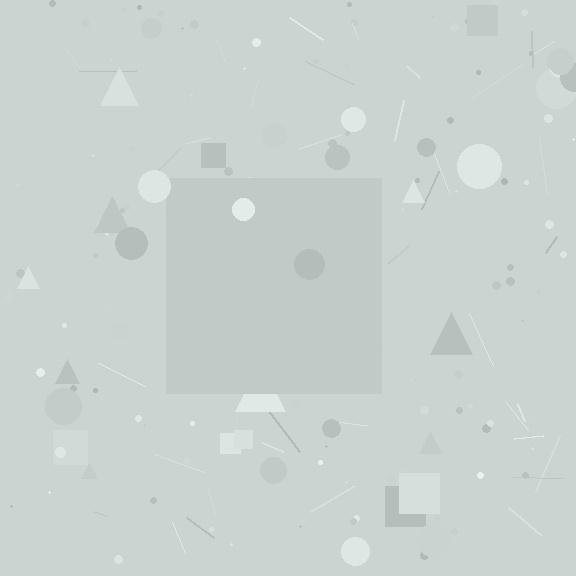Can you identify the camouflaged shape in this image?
The camouflaged shape is a square.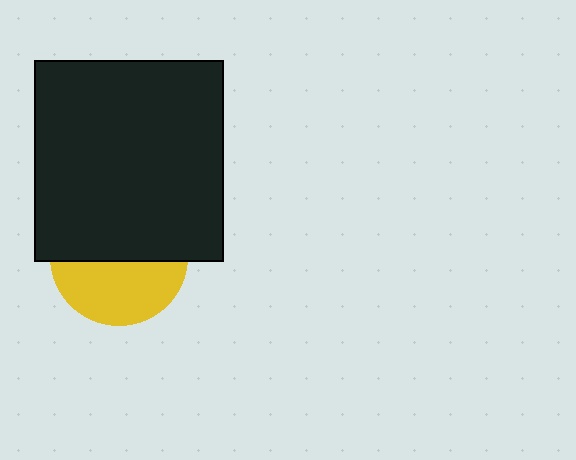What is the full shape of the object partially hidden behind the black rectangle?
The partially hidden object is a yellow circle.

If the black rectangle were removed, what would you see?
You would see the complete yellow circle.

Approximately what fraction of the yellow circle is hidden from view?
Roughly 54% of the yellow circle is hidden behind the black rectangle.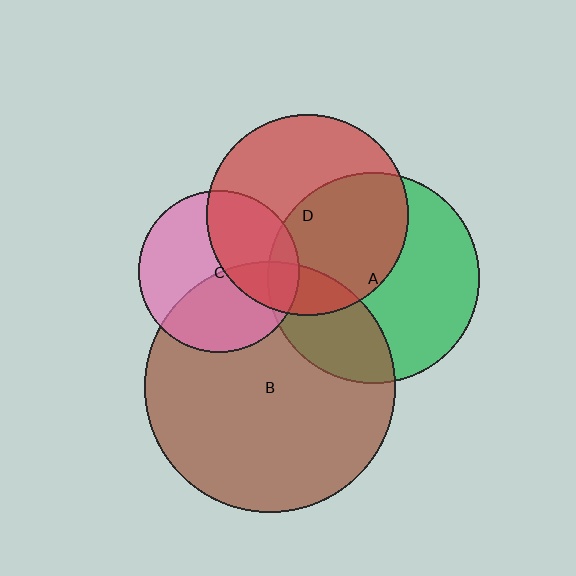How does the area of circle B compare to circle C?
Approximately 2.4 times.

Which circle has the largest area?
Circle B (brown).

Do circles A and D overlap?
Yes.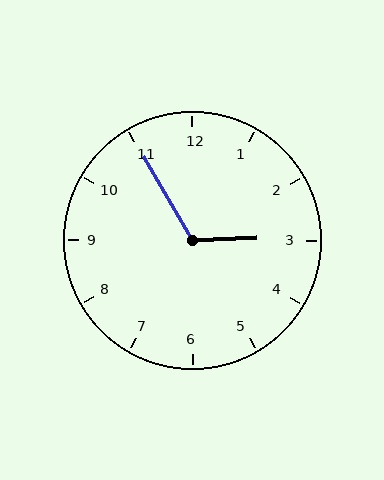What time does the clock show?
2:55.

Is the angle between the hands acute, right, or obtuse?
It is obtuse.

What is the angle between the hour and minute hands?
Approximately 118 degrees.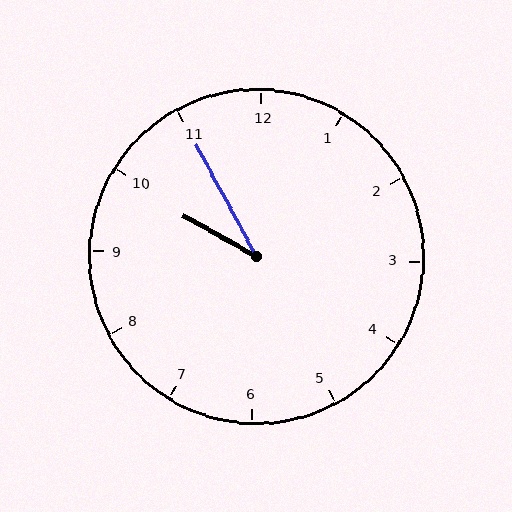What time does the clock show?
9:55.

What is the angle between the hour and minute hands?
Approximately 32 degrees.